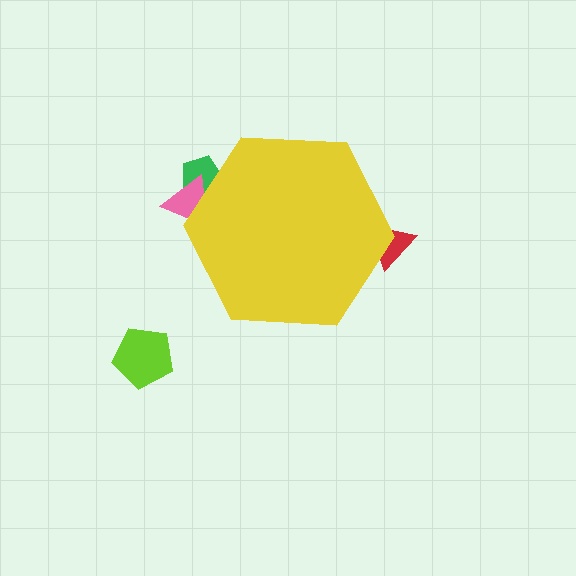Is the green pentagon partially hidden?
Yes, the green pentagon is partially hidden behind the yellow hexagon.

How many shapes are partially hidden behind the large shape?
3 shapes are partially hidden.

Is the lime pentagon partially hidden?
No, the lime pentagon is fully visible.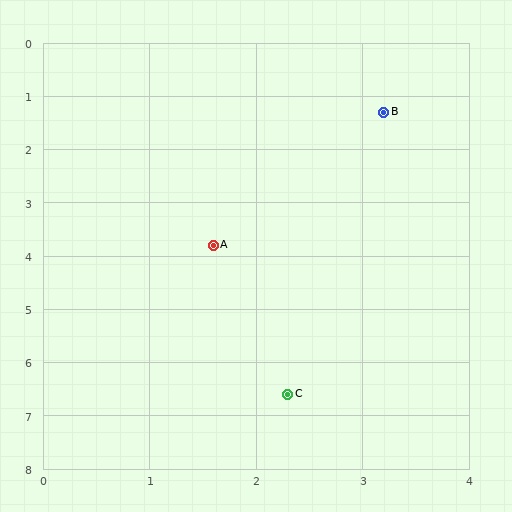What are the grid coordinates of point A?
Point A is at approximately (1.6, 3.8).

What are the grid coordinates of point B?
Point B is at approximately (3.2, 1.3).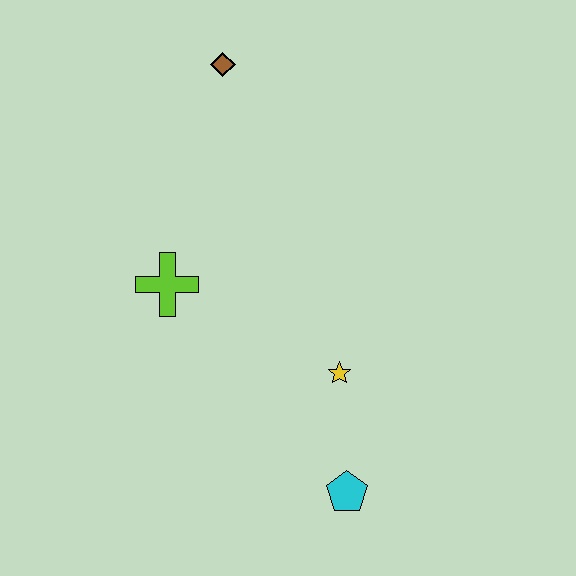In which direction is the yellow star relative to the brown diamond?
The yellow star is below the brown diamond.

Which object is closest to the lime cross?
The yellow star is closest to the lime cross.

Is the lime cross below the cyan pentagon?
No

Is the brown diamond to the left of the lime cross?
No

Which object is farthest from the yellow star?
The brown diamond is farthest from the yellow star.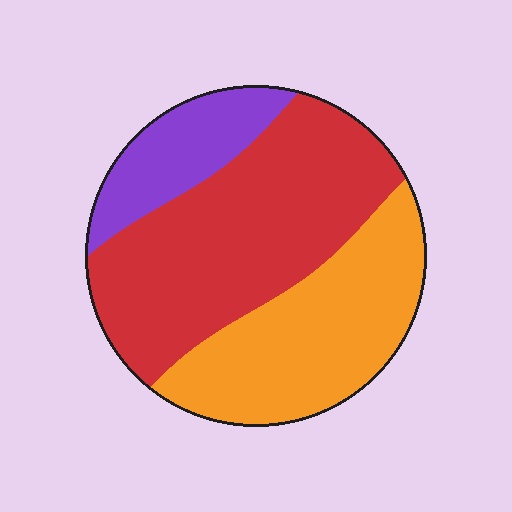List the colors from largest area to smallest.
From largest to smallest: red, orange, purple.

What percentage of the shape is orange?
Orange takes up about one third (1/3) of the shape.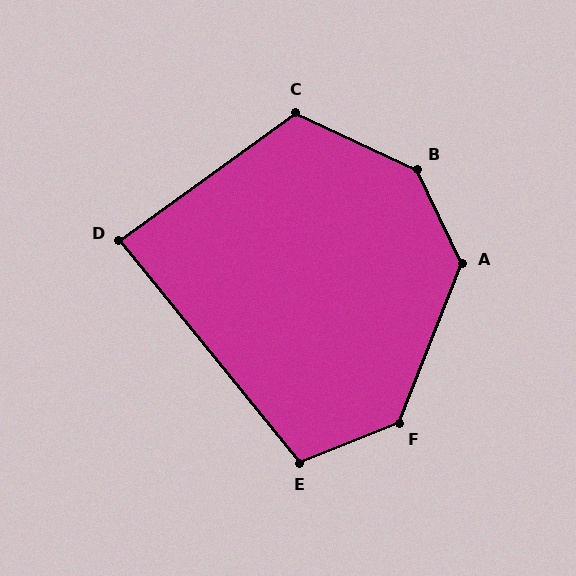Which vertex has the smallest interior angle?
D, at approximately 87 degrees.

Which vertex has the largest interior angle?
B, at approximately 140 degrees.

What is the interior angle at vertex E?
Approximately 107 degrees (obtuse).